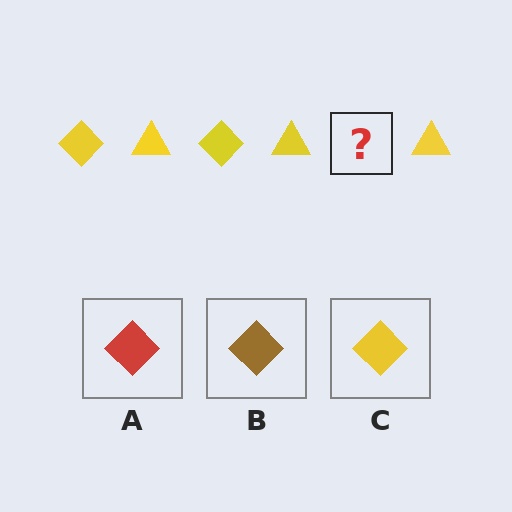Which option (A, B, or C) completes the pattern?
C.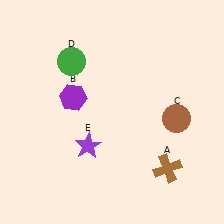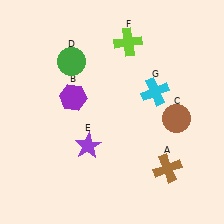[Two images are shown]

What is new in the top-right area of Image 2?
A lime cross (F) was added in the top-right area of Image 2.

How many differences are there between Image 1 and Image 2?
There are 2 differences between the two images.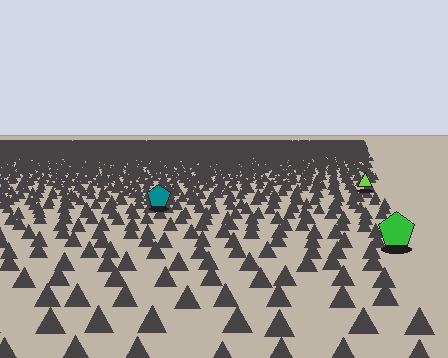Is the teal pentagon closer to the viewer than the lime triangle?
Yes. The teal pentagon is closer — you can tell from the texture gradient: the ground texture is coarser near it.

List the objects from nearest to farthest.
From nearest to farthest: the green pentagon, the teal pentagon, the lime triangle.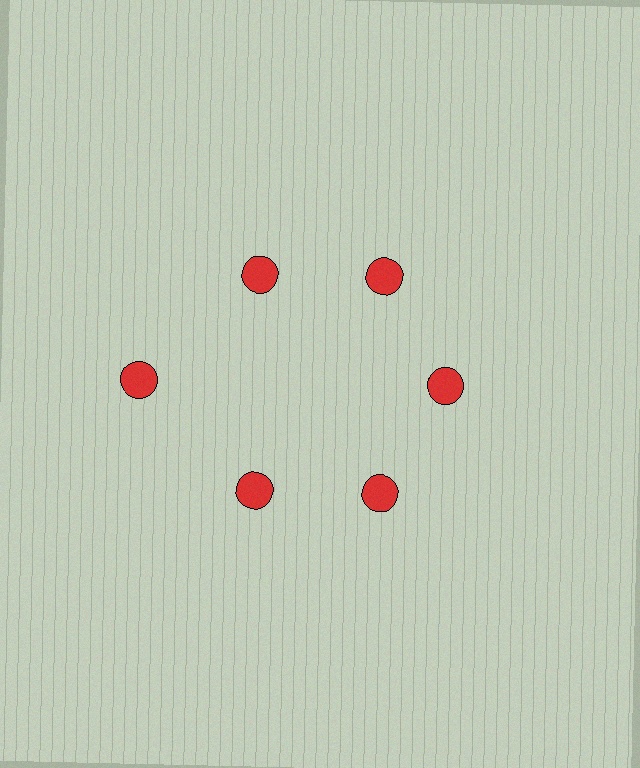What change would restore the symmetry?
The symmetry would be restored by moving it inward, back onto the ring so that all 6 circles sit at equal angles and equal distance from the center.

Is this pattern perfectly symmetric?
No. The 6 red circles are arranged in a ring, but one element near the 9 o'clock position is pushed outward from the center, breaking the 6-fold rotational symmetry.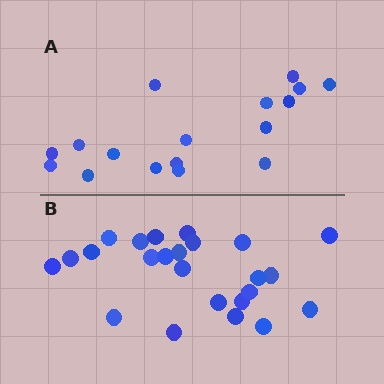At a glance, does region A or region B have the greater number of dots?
Region B (the bottom region) has more dots.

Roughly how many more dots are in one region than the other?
Region B has roughly 8 or so more dots than region A.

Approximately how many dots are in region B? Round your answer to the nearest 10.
About 20 dots. (The exact count is 24, which rounds to 20.)